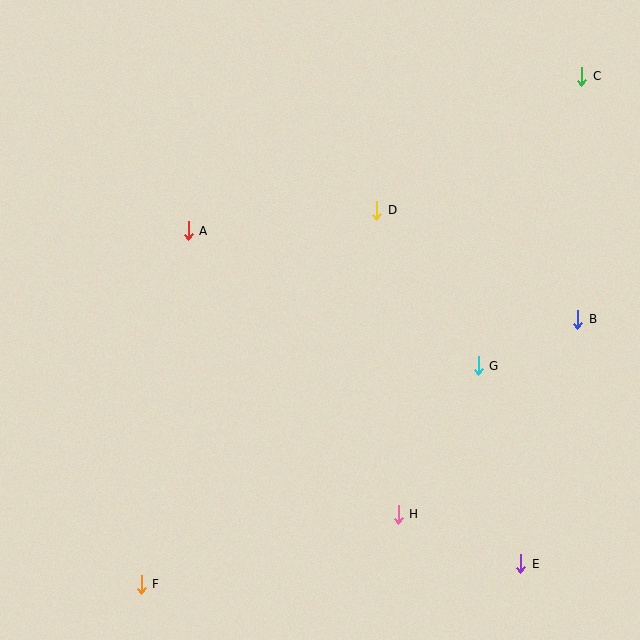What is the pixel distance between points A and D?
The distance between A and D is 190 pixels.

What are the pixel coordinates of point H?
Point H is at (398, 514).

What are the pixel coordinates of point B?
Point B is at (578, 319).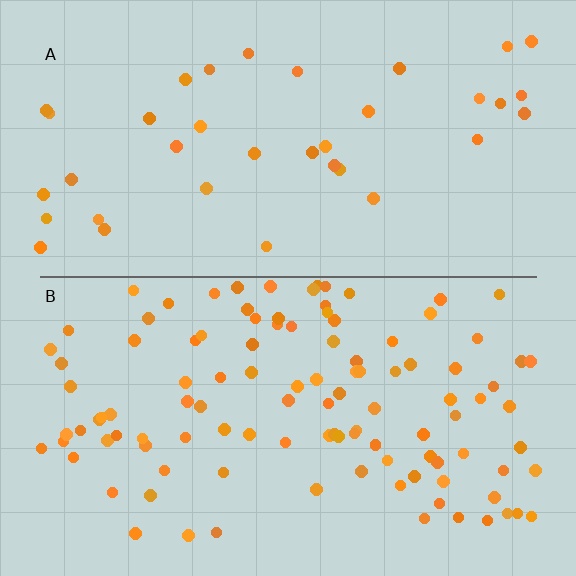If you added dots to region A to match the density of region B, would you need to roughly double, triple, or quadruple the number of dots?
Approximately triple.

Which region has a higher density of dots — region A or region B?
B (the bottom).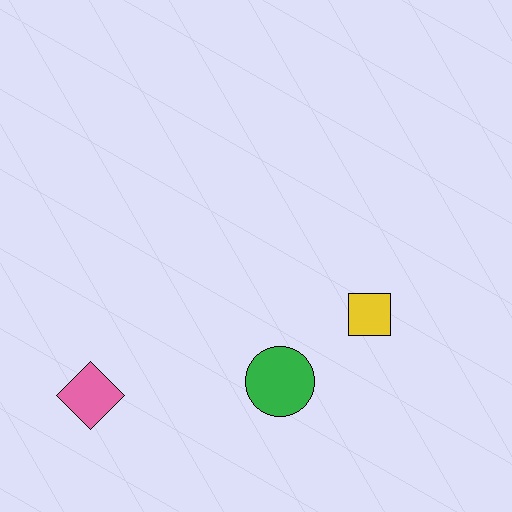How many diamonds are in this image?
There is 1 diamond.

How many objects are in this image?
There are 3 objects.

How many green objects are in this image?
There is 1 green object.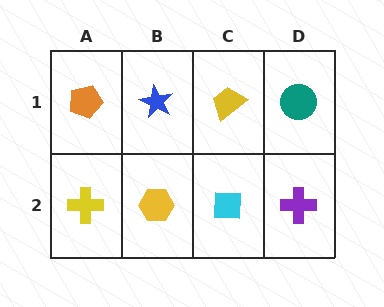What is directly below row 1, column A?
A yellow cross.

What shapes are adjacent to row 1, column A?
A yellow cross (row 2, column A), a blue star (row 1, column B).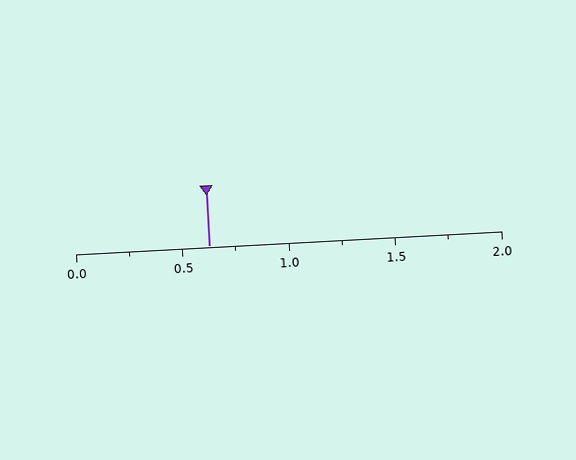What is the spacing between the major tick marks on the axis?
The major ticks are spaced 0.5 apart.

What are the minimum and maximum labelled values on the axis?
The axis runs from 0.0 to 2.0.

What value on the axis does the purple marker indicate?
The marker indicates approximately 0.62.